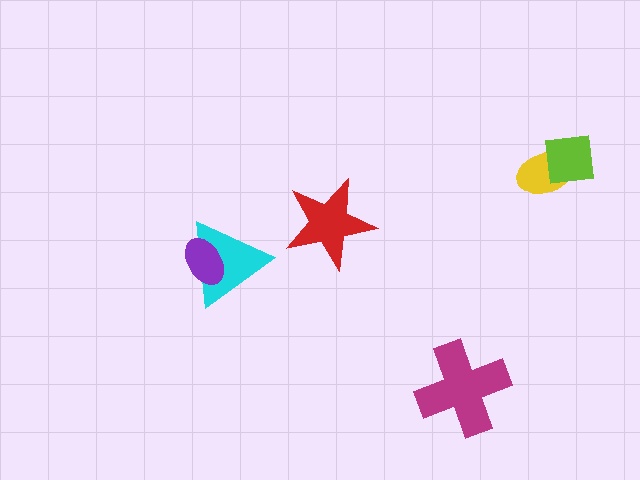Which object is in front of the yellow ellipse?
The lime square is in front of the yellow ellipse.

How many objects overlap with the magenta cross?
0 objects overlap with the magenta cross.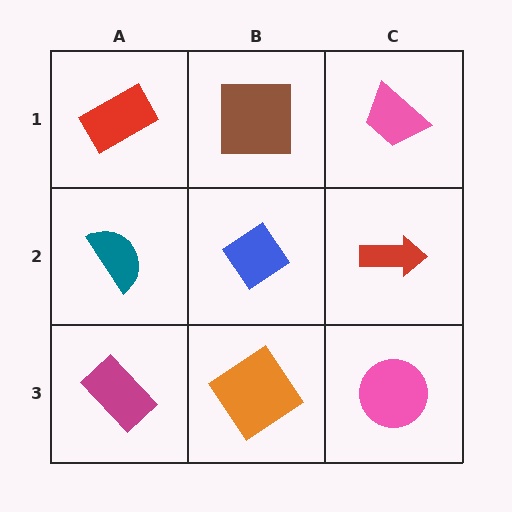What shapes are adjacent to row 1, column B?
A blue diamond (row 2, column B), a red rectangle (row 1, column A), a pink trapezoid (row 1, column C).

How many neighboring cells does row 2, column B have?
4.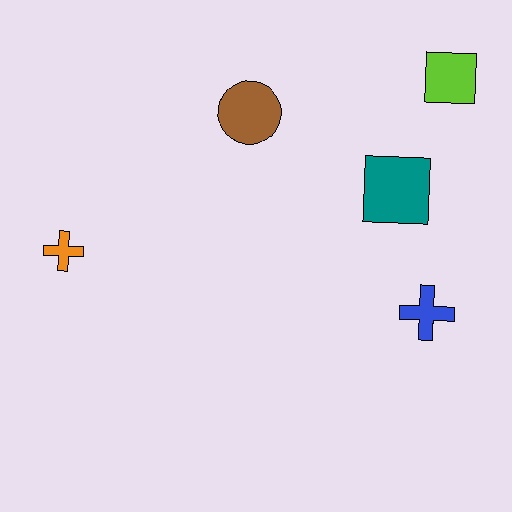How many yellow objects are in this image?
There are no yellow objects.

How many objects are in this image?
There are 5 objects.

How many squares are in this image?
There are 2 squares.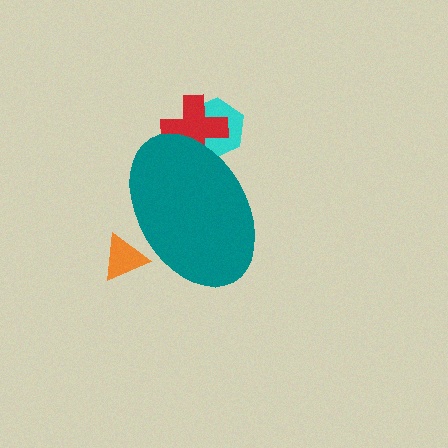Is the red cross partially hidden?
Yes, the red cross is partially hidden behind the teal ellipse.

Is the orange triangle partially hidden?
Yes, the orange triangle is partially hidden behind the teal ellipse.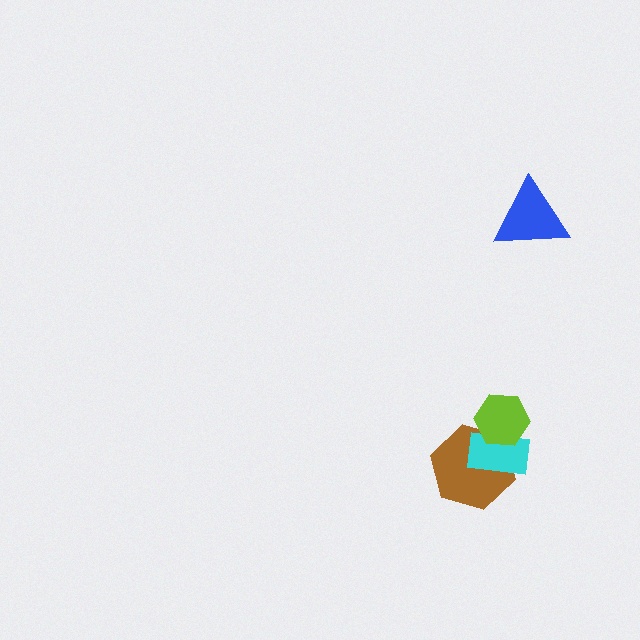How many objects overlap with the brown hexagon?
2 objects overlap with the brown hexagon.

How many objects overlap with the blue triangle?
0 objects overlap with the blue triangle.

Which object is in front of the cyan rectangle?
The lime hexagon is in front of the cyan rectangle.